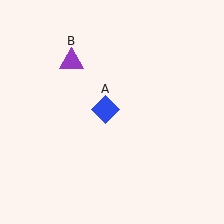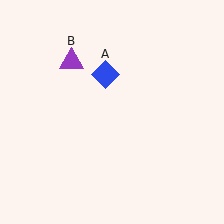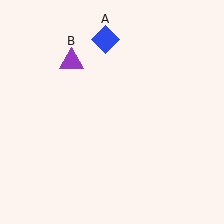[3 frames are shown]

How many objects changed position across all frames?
1 object changed position: blue diamond (object A).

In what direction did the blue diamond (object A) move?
The blue diamond (object A) moved up.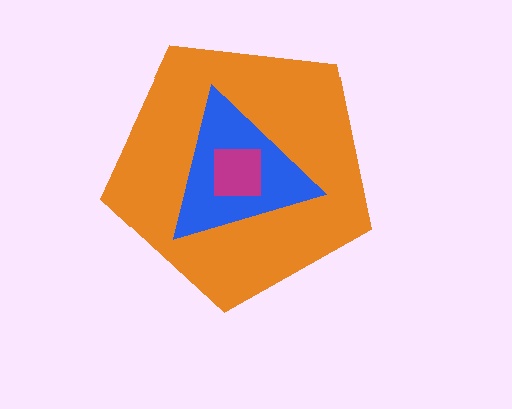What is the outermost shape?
The orange pentagon.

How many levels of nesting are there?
3.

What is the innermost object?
The magenta square.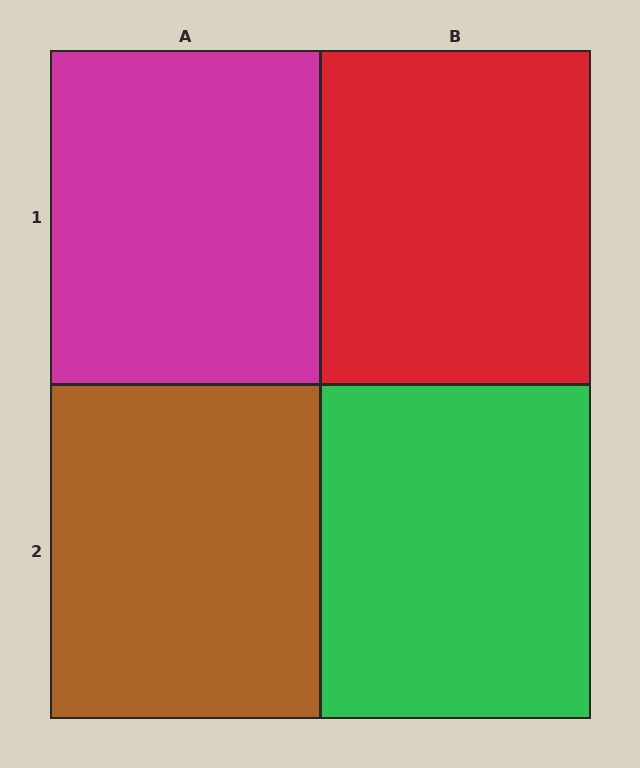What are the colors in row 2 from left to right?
Brown, green.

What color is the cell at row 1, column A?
Magenta.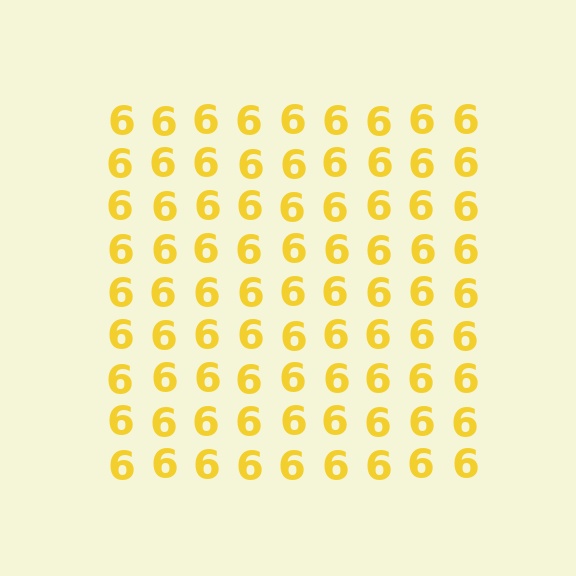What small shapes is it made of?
It is made of small digit 6's.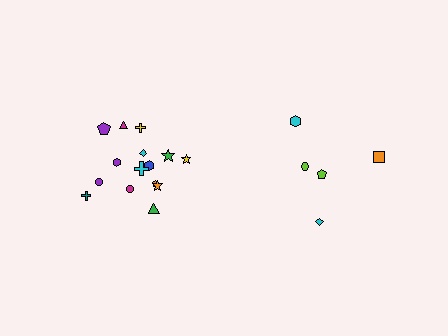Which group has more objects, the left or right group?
The left group.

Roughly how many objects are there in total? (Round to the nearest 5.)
Roughly 20 objects in total.